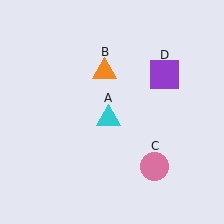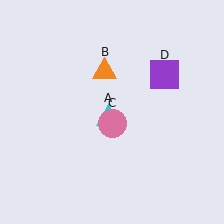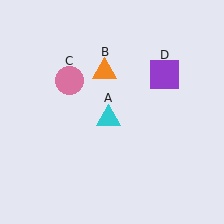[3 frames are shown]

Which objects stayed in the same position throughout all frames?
Cyan triangle (object A) and orange triangle (object B) and purple square (object D) remained stationary.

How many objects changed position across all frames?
1 object changed position: pink circle (object C).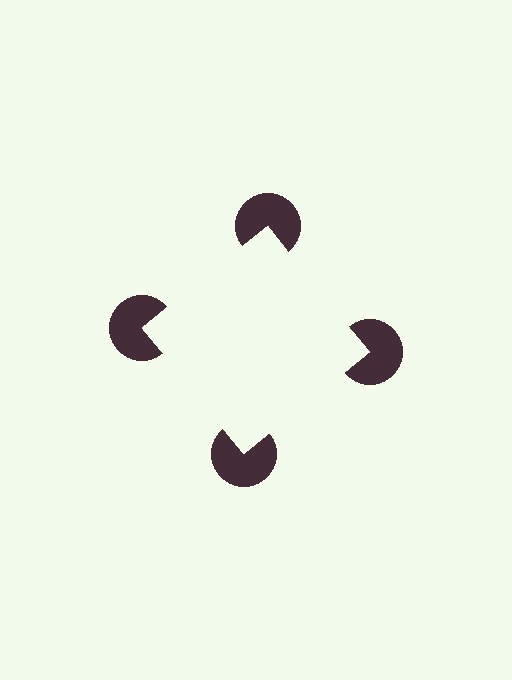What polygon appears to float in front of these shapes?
An illusory square — its edges are inferred from the aligned wedge cuts in the pac-man discs, not physically drawn.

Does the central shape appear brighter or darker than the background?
It typically appears slightly brighter than the background, even though no actual brightness change is drawn.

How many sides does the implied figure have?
4 sides.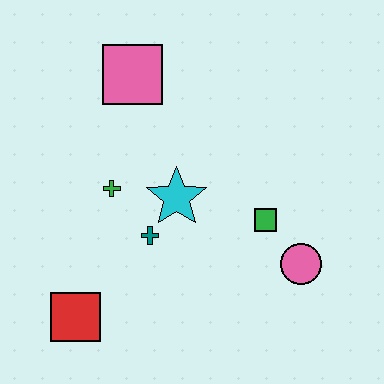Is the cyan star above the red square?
Yes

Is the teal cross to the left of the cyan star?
Yes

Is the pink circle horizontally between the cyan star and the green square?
No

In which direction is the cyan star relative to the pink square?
The cyan star is below the pink square.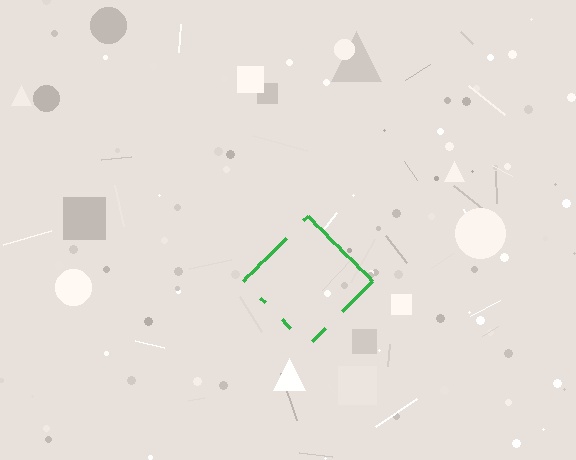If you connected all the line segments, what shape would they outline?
They would outline a diamond.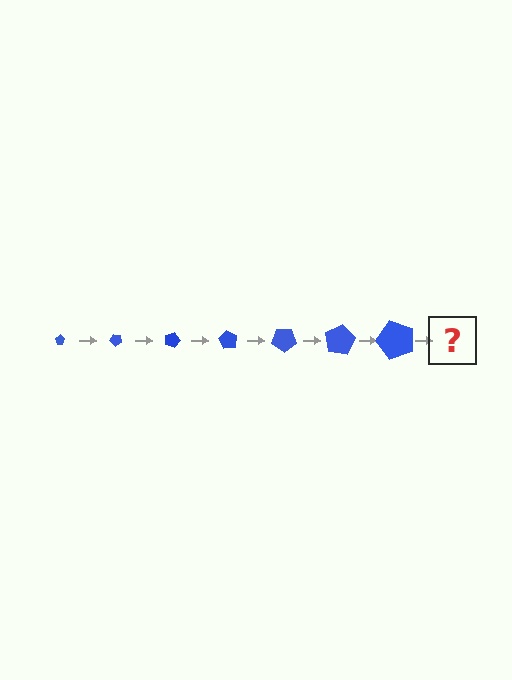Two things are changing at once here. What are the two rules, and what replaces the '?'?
The two rules are that the pentagon grows larger each step and it rotates 45 degrees each step. The '?' should be a pentagon, larger than the previous one and rotated 315 degrees from the start.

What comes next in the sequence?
The next element should be a pentagon, larger than the previous one and rotated 315 degrees from the start.